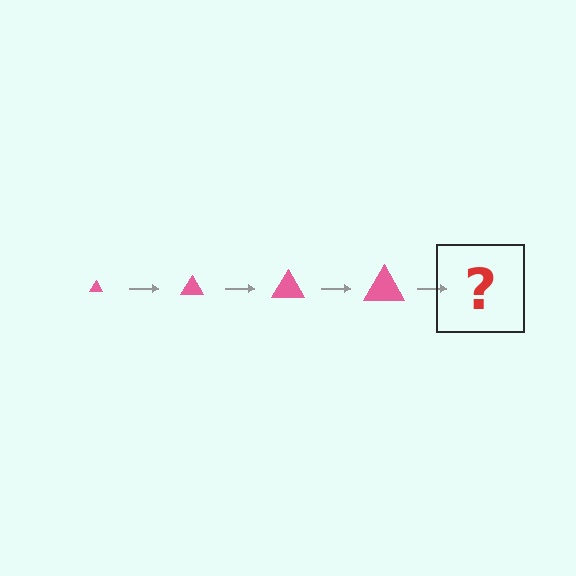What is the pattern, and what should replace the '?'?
The pattern is that the triangle gets progressively larger each step. The '?' should be a pink triangle, larger than the previous one.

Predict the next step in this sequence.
The next step is a pink triangle, larger than the previous one.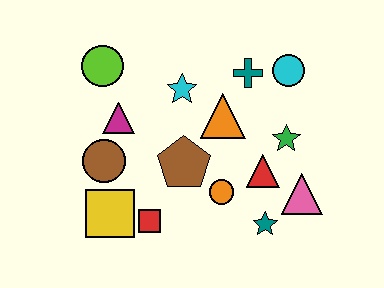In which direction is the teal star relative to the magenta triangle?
The teal star is to the right of the magenta triangle.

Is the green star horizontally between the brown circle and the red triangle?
No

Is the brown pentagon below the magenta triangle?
Yes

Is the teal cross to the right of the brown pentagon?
Yes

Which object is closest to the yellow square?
The red square is closest to the yellow square.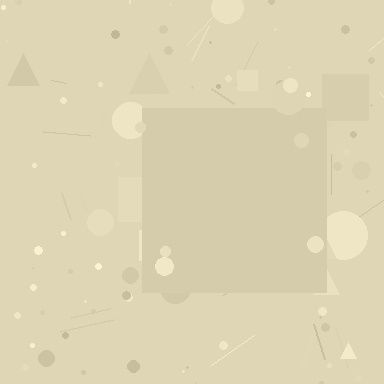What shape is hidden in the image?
A square is hidden in the image.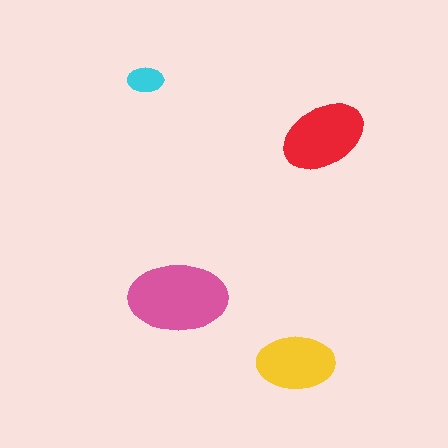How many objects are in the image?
There are 4 objects in the image.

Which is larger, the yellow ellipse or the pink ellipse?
The pink one.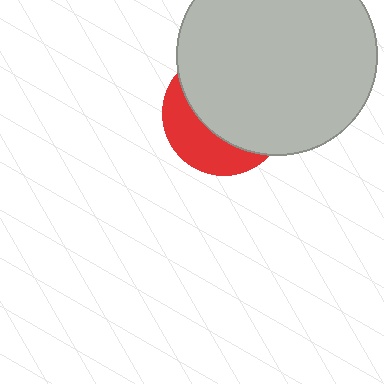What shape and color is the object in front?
The object in front is a light gray circle.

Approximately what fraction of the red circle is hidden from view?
Roughly 66% of the red circle is hidden behind the light gray circle.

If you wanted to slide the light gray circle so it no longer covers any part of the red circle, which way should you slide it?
Slide it toward the upper-right — that is the most direct way to separate the two shapes.